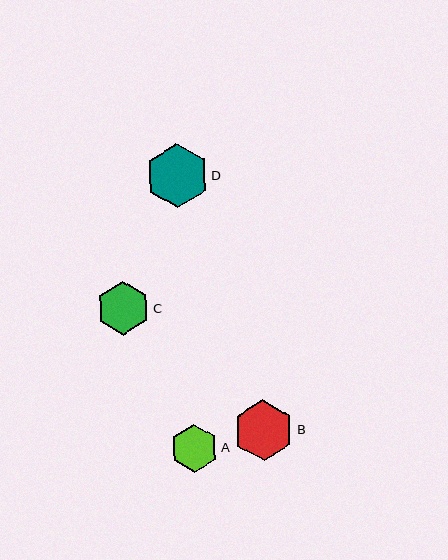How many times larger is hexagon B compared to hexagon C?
Hexagon B is approximately 1.1 times the size of hexagon C.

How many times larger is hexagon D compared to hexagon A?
Hexagon D is approximately 1.3 times the size of hexagon A.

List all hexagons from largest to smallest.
From largest to smallest: D, B, C, A.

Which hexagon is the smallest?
Hexagon A is the smallest with a size of approximately 48 pixels.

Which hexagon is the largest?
Hexagon D is the largest with a size of approximately 64 pixels.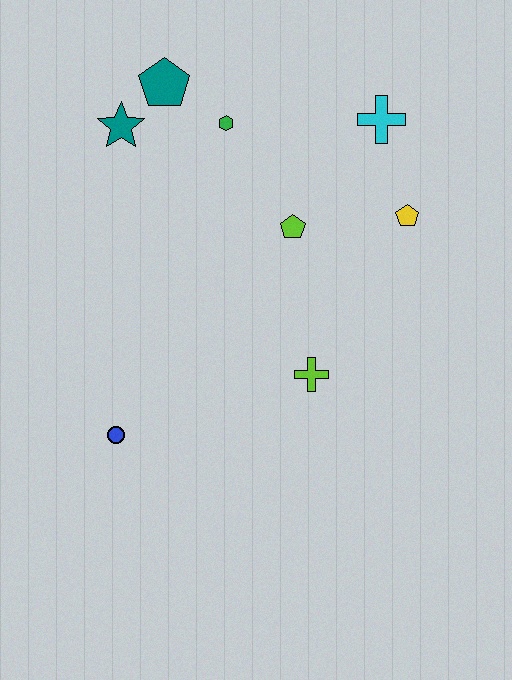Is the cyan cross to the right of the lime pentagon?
Yes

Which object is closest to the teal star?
The teal pentagon is closest to the teal star.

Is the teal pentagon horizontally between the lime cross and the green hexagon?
No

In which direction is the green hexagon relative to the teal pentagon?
The green hexagon is to the right of the teal pentagon.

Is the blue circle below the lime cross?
Yes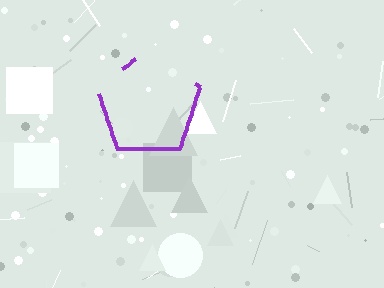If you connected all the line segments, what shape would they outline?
They would outline a pentagon.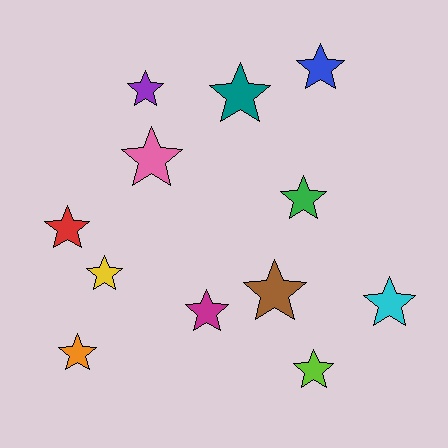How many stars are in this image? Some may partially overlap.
There are 12 stars.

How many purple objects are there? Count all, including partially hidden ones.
There is 1 purple object.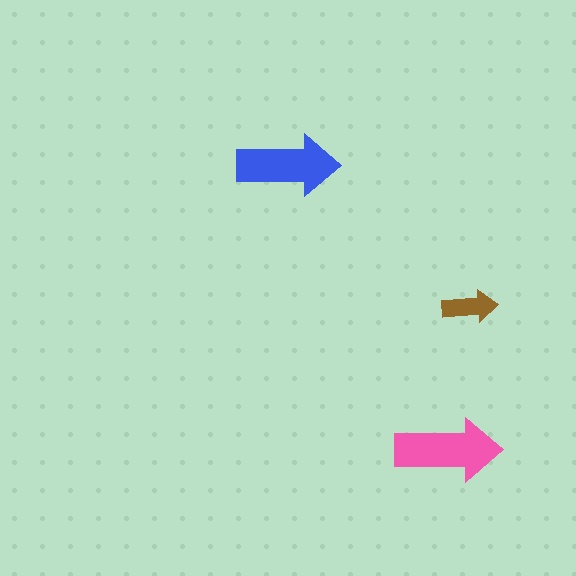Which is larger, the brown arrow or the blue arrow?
The blue one.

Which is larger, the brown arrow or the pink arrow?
The pink one.